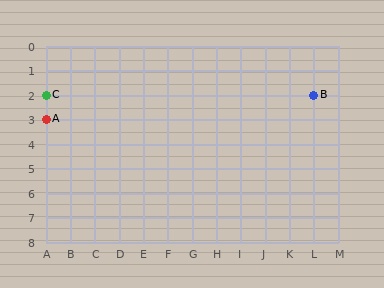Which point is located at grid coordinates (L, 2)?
Point B is at (L, 2).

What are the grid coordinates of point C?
Point C is at grid coordinates (A, 2).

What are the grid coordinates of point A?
Point A is at grid coordinates (A, 3).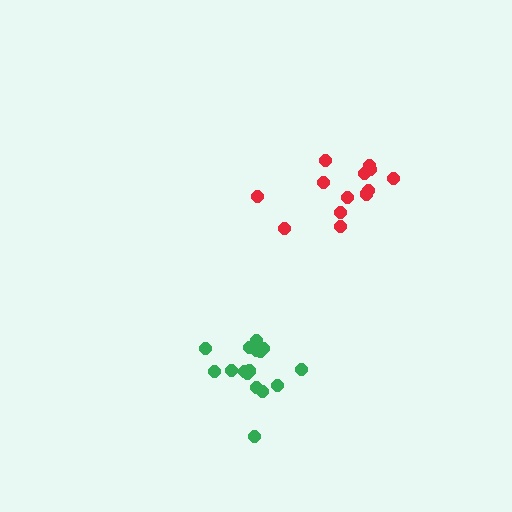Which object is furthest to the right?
The red cluster is rightmost.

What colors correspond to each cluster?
The clusters are colored: red, green.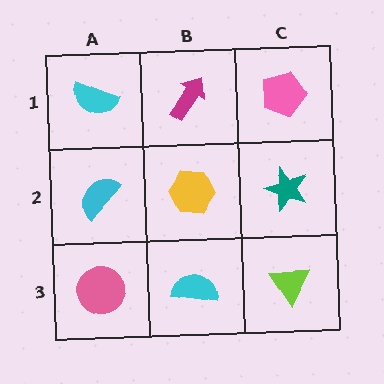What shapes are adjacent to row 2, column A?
A cyan semicircle (row 1, column A), a pink circle (row 3, column A), a yellow hexagon (row 2, column B).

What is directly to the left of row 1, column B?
A cyan semicircle.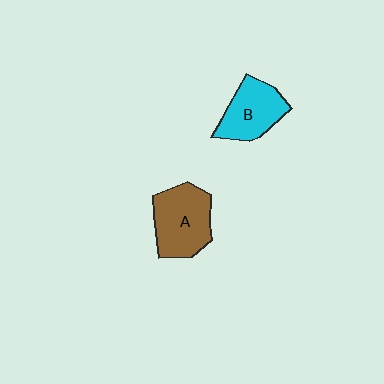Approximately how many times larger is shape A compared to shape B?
Approximately 1.2 times.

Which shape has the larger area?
Shape A (brown).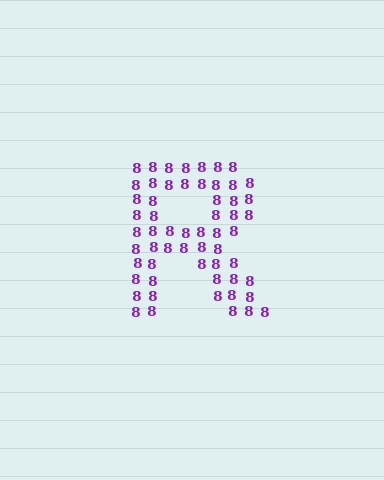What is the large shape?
The large shape is the letter R.